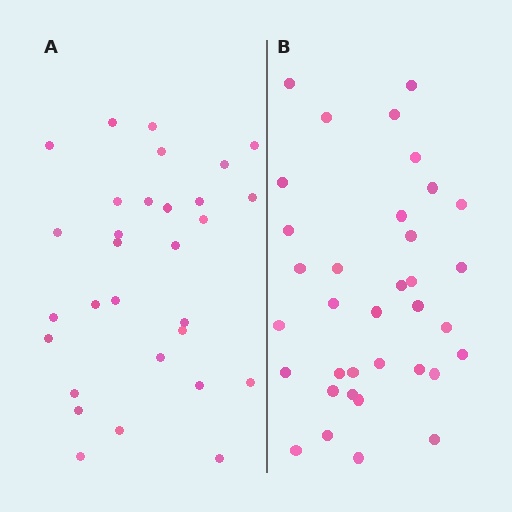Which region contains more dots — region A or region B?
Region B (the right region) has more dots.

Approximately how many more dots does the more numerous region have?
Region B has about 5 more dots than region A.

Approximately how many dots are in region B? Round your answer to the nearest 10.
About 40 dots. (The exact count is 35, which rounds to 40.)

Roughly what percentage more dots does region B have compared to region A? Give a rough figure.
About 15% more.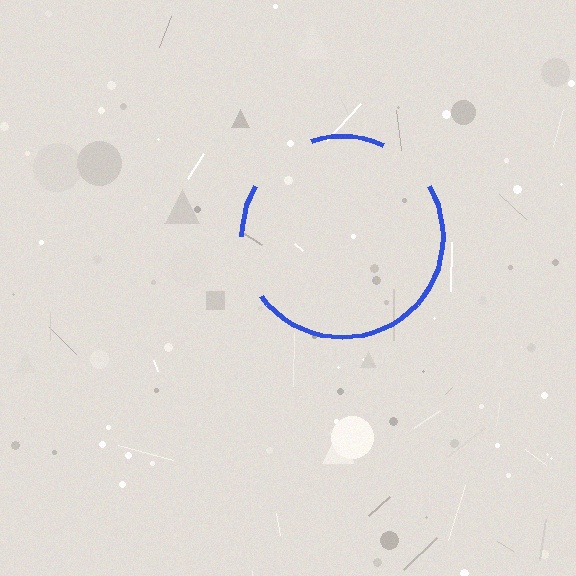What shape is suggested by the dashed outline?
The dashed outline suggests a circle.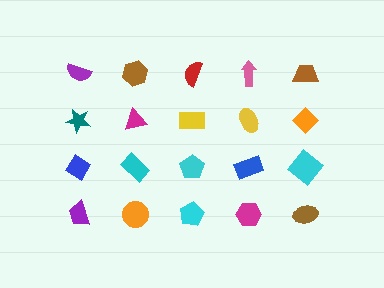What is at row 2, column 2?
A magenta triangle.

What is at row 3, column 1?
A blue diamond.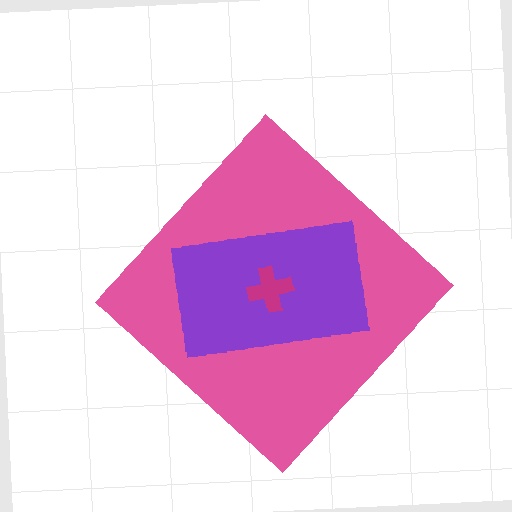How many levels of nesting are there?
3.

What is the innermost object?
The magenta cross.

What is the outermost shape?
The pink diamond.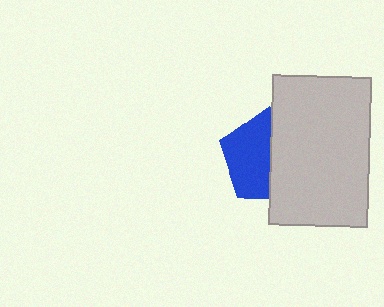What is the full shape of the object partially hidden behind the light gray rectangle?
The partially hidden object is a blue pentagon.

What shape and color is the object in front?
The object in front is a light gray rectangle.